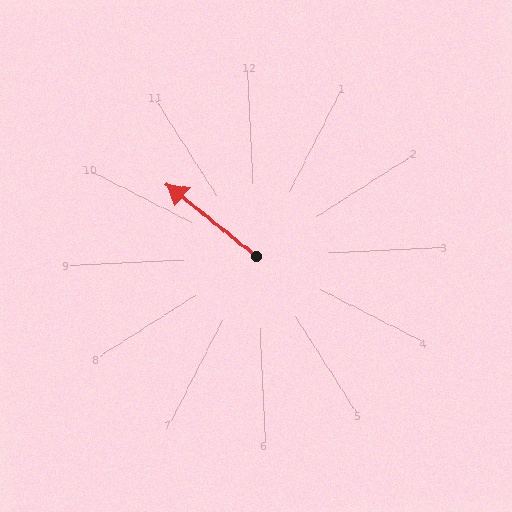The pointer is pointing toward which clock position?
Roughly 10 o'clock.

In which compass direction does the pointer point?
Northwest.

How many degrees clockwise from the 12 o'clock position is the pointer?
Approximately 312 degrees.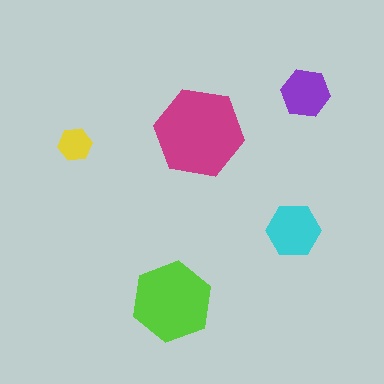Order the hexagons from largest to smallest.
the magenta one, the lime one, the cyan one, the purple one, the yellow one.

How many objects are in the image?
There are 5 objects in the image.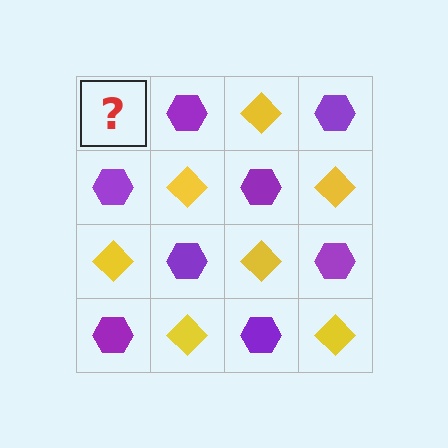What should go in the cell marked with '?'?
The missing cell should contain a yellow diamond.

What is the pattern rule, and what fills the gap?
The rule is that it alternates yellow diamond and purple hexagon in a checkerboard pattern. The gap should be filled with a yellow diamond.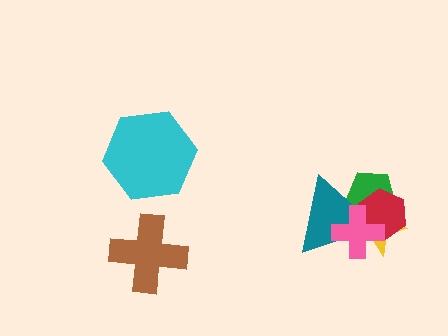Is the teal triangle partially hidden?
Yes, it is partially covered by another shape.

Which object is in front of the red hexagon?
The pink cross is in front of the red hexagon.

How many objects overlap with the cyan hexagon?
0 objects overlap with the cyan hexagon.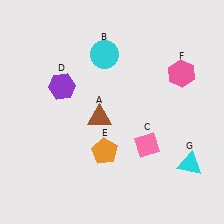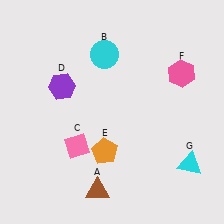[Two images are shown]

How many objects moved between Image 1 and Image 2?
2 objects moved between the two images.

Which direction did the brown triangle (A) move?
The brown triangle (A) moved down.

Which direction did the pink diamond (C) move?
The pink diamond (C) moved left.